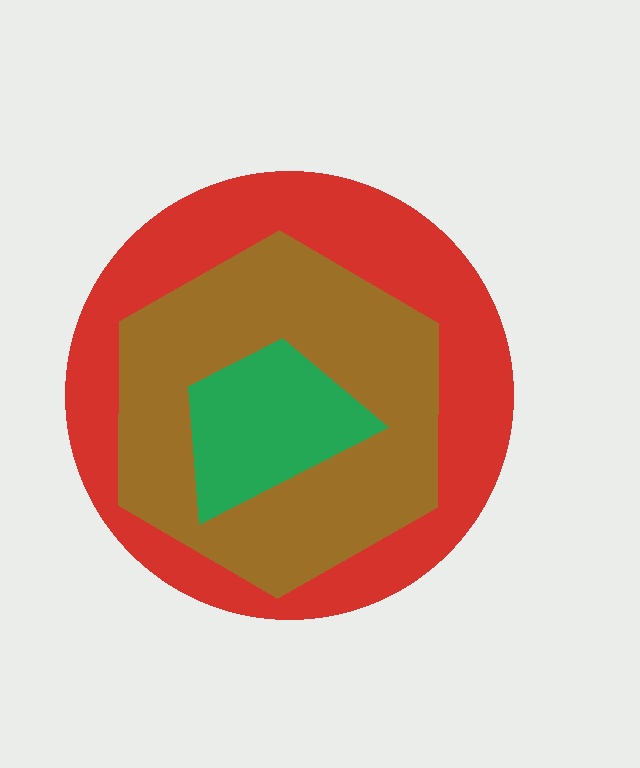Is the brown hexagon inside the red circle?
Yes.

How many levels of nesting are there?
3.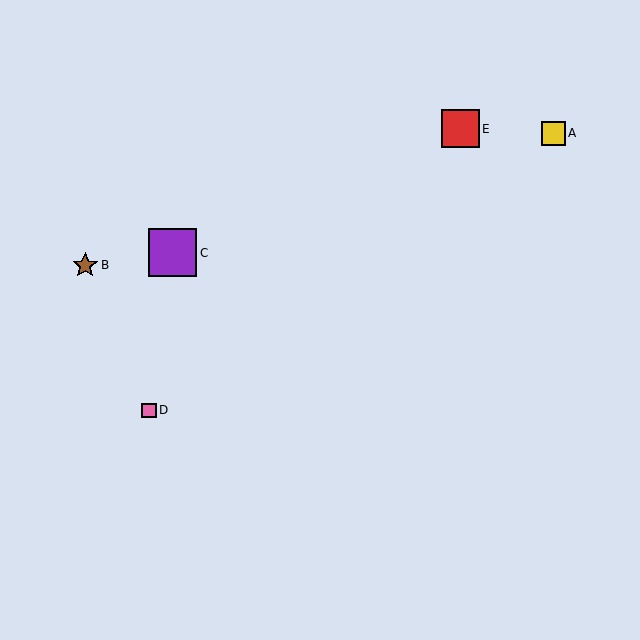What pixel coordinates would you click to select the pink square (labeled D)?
Click at (149, 410) to select the pink square D.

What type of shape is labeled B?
Shape B is a brown star.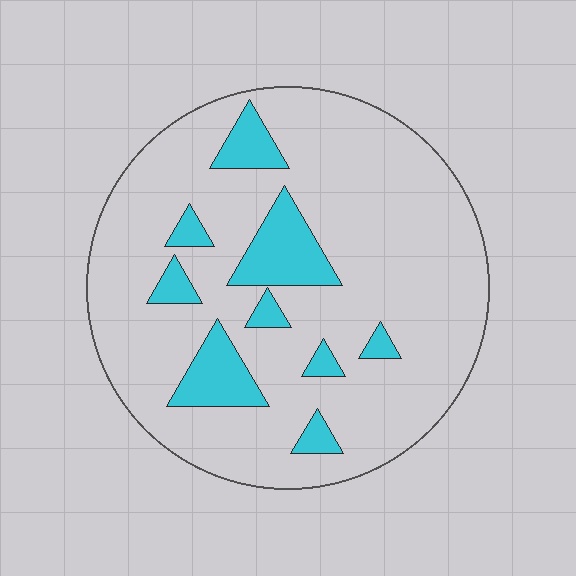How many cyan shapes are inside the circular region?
9.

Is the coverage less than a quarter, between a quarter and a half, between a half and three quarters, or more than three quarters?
Less than a quarter.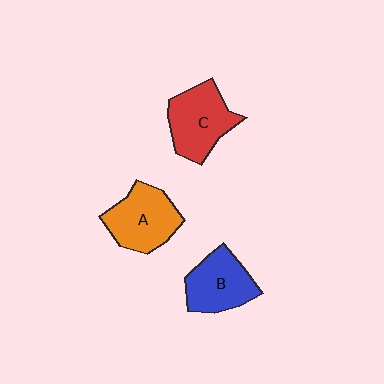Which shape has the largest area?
Shape C (red).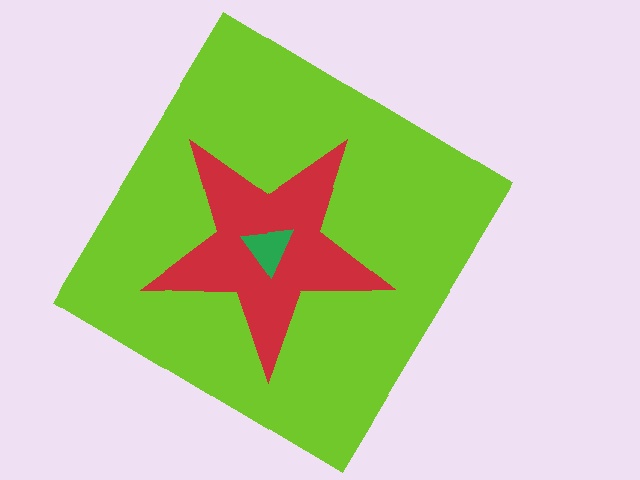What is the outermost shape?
The lime diamond.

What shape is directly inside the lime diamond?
The red star.